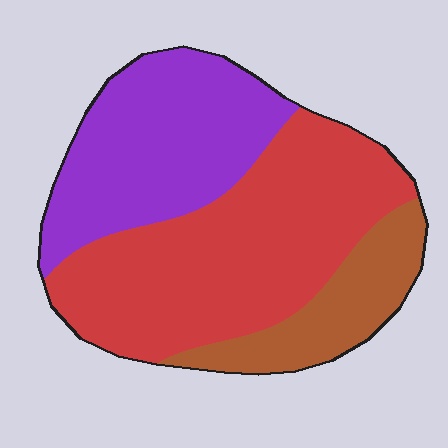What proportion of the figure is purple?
Purple takes up about one third (1/3) of the figure.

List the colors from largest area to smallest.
From largest to smallest: red, purple, brown.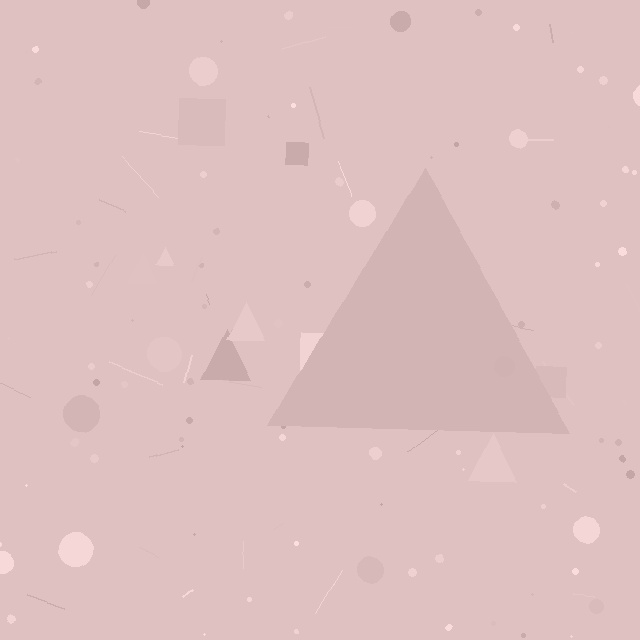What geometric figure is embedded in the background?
A triangle is embedded in the background.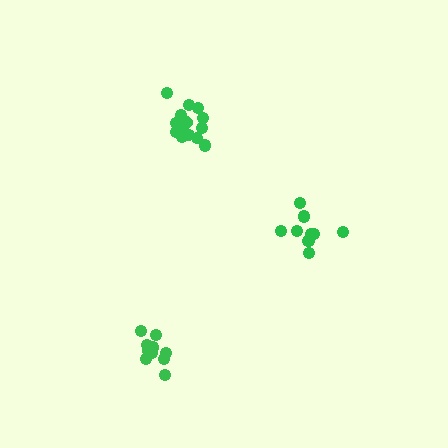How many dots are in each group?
Group 1: 15 dots, Group 2: 9 dots, Group 3: 10 dots (34 total).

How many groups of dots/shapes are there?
There are 3 groups.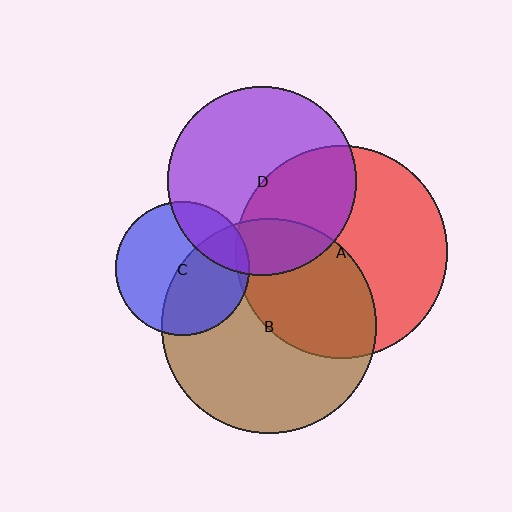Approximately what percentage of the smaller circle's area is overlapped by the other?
Approximately 25%.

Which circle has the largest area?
Circle B (brown).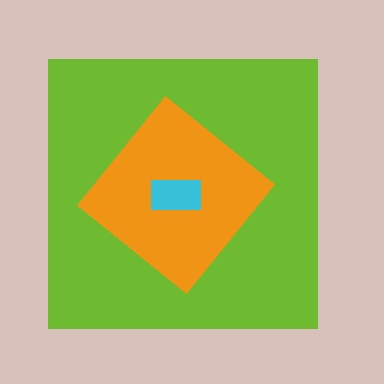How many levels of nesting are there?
3.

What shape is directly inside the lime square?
The orange diamond.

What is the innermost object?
The cyan rectangle.